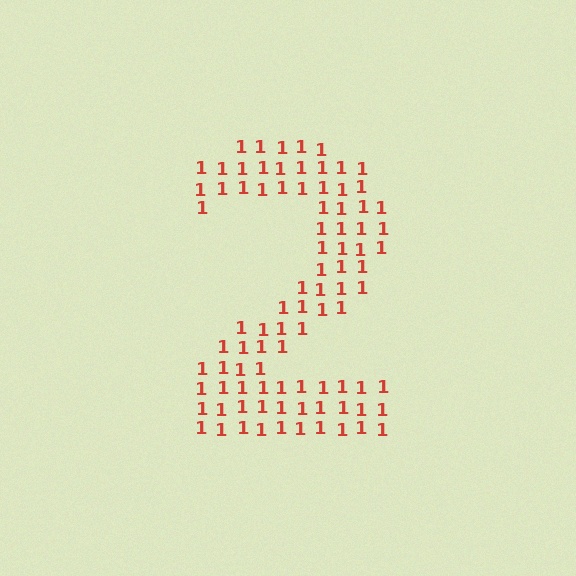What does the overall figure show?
The overall figure shows the digit 2.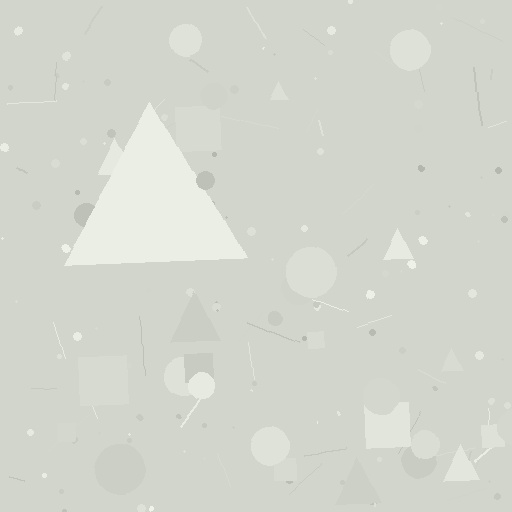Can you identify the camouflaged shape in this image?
The camouflaged shape is a triangle.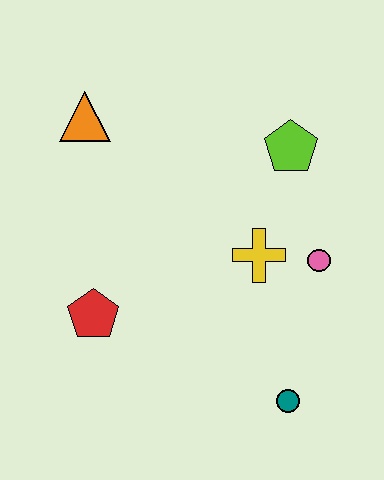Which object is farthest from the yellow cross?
The orange triangle is farthest from the yellow cross.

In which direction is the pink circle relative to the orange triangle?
The pink circle is to the right of the orange triangle.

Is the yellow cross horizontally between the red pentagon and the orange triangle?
No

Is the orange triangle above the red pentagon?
Yes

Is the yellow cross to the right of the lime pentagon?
No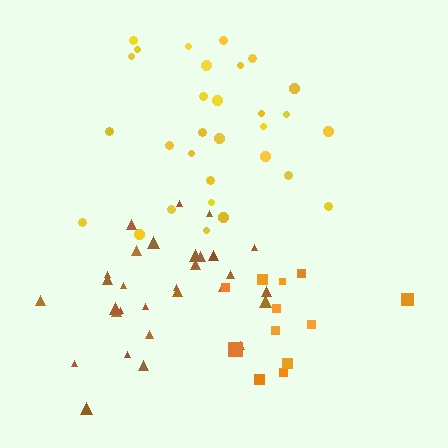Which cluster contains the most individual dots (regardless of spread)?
Brown (31).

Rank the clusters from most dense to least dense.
yellow, brown, orange.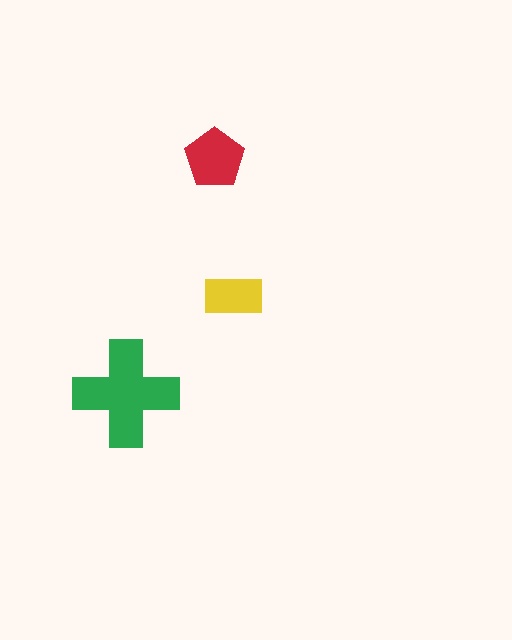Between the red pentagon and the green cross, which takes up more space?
The green cross.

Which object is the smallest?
The yellow rectangle.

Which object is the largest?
The green cross.